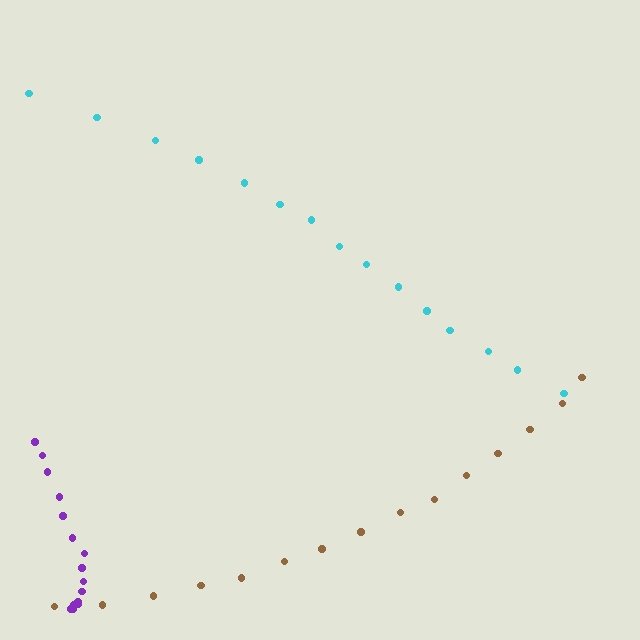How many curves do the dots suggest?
There are 3 distinct paths.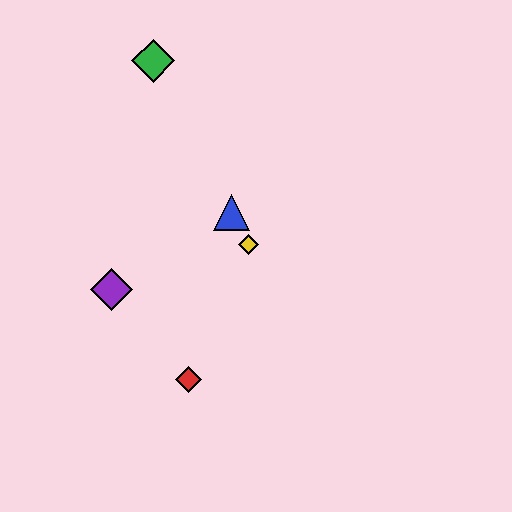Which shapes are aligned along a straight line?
The blue triangle, the green diamond, the yellow diamond are aligned along a straight line.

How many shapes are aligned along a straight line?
3 shapes (the blue triangle, the green diamond, the yellow diamond) are aligned along a straight line.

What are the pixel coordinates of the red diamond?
The red diamond is at (189, 380).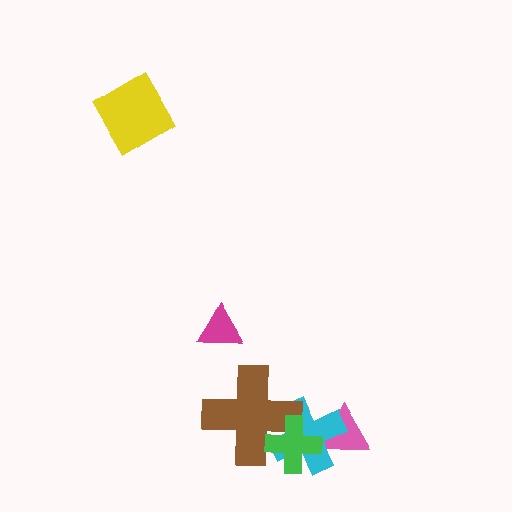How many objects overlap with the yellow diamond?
0 objects overlap with the yellow diamond.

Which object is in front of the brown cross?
The green cross is in front of the brown cross.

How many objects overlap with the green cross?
3 objects overlap with the green cross.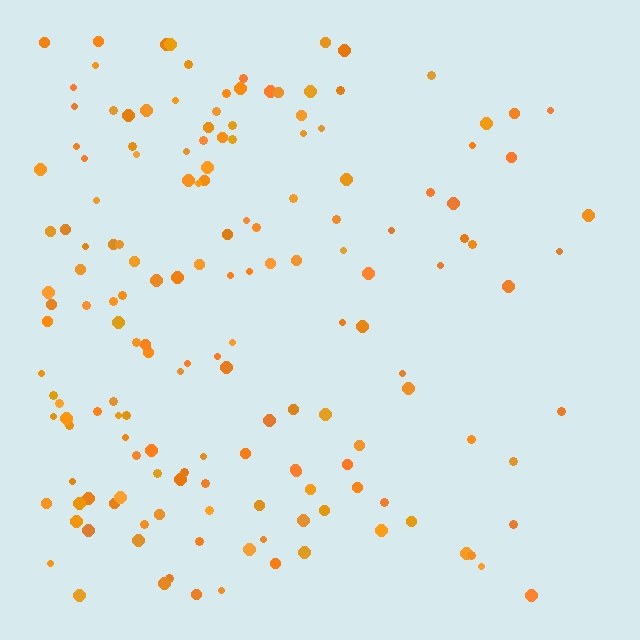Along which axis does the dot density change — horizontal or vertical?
Horizontal.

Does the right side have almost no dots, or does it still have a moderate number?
Still a moderate number, just noticeably fewer than the left.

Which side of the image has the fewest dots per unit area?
The right.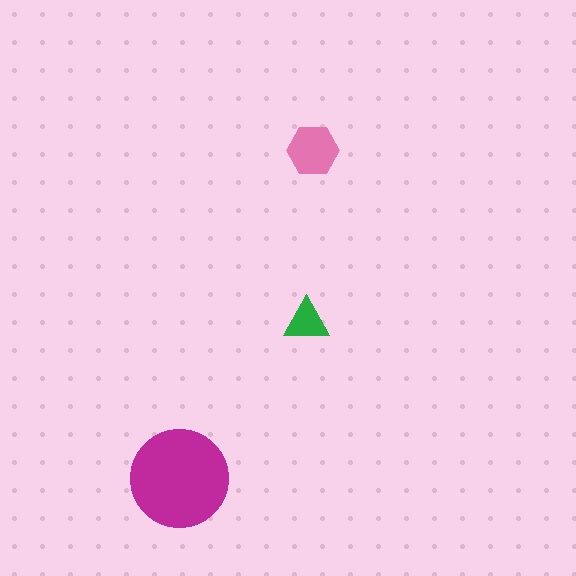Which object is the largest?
The magenta circle.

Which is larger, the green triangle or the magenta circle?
The magenta circle.